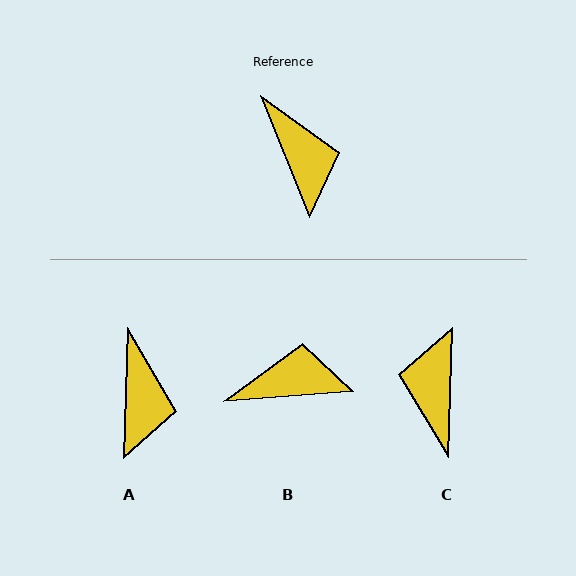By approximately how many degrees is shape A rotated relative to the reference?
Approximately 24 degrees clockwise.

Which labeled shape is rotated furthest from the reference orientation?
C, about 157 degrees away.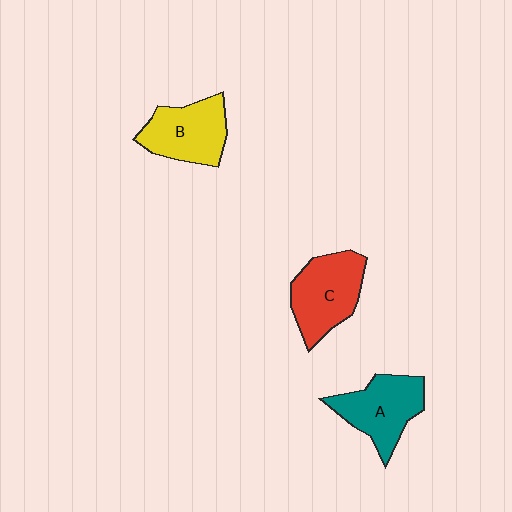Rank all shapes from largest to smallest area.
From largest to smallest: C (red), A (teal), B (yellow).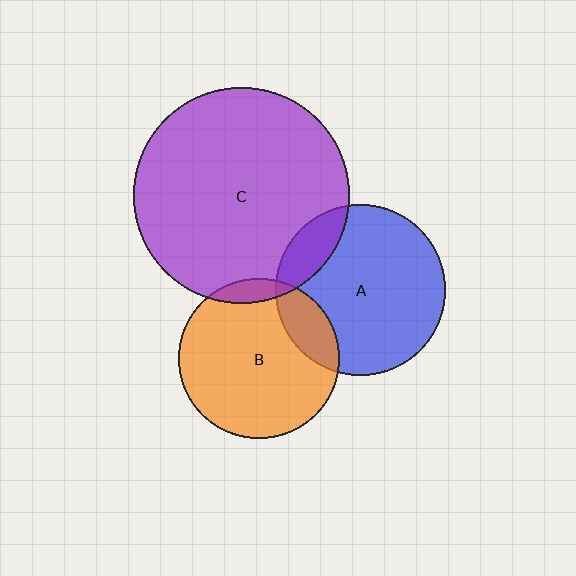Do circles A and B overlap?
Yes.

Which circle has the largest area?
Circle C (purple).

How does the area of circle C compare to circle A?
Approximately 1.6 times.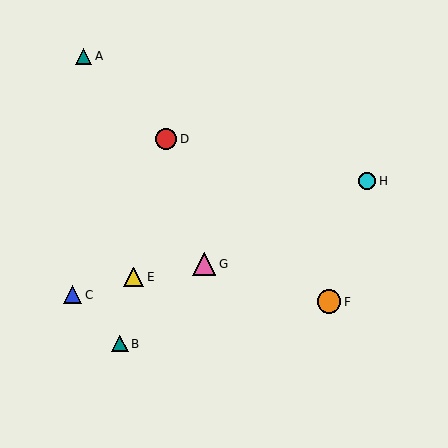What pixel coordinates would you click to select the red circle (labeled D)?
Click at (166, 139) to select the red circle D.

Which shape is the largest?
The orange circle (labeled F) is the largest.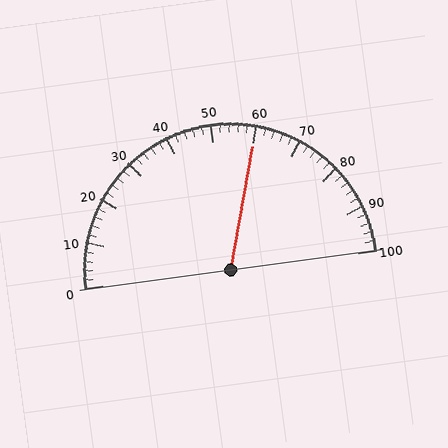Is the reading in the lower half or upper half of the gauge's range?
The reading is in the upper half of the range (0 to 100).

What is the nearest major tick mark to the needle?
The nearest major tick mark is 60.